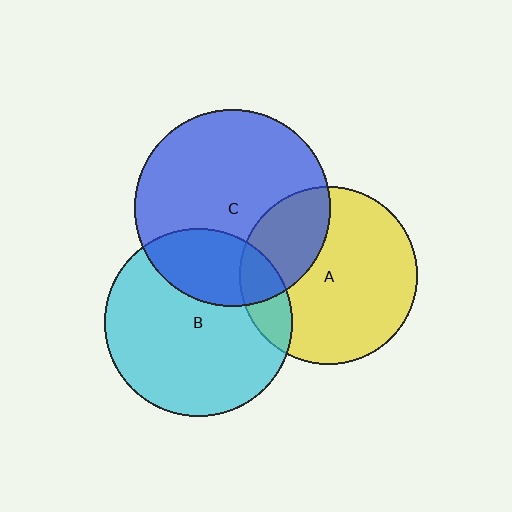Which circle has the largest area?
Circle C (blue).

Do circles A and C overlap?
Yes.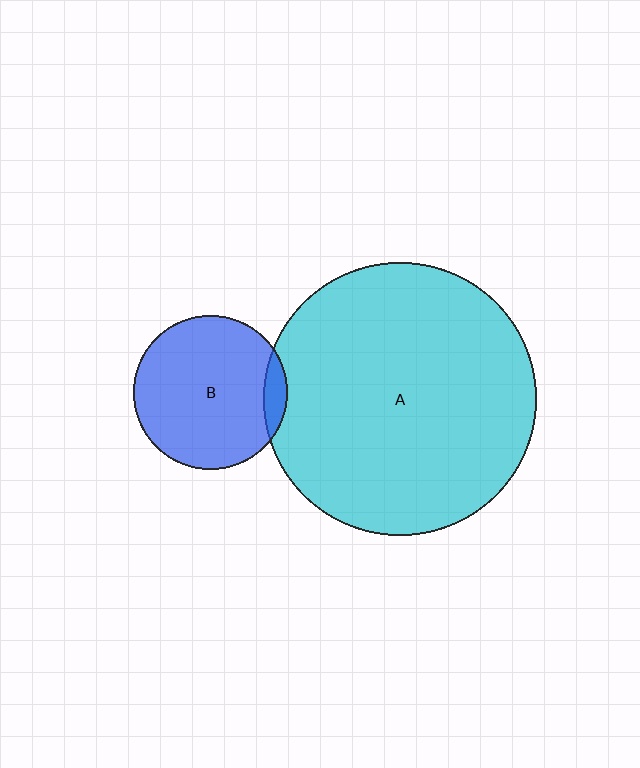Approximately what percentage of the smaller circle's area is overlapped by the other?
Approximately 10%.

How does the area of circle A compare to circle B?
Approximately 3.2 times.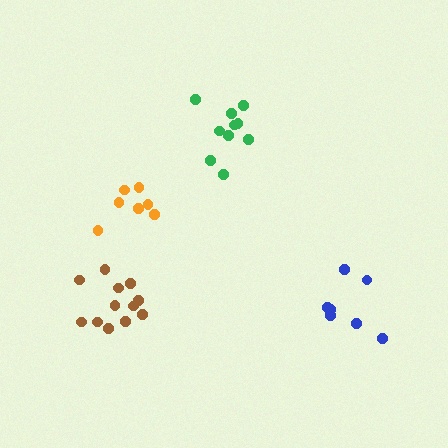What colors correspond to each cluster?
The clusters are colored: orange, brown, green, blue.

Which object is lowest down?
The blue cluster is bottommost.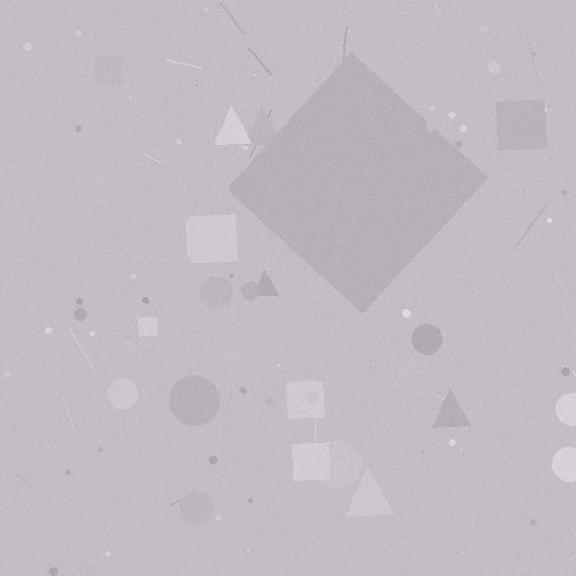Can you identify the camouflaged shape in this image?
The camouflaged shape is a diamond.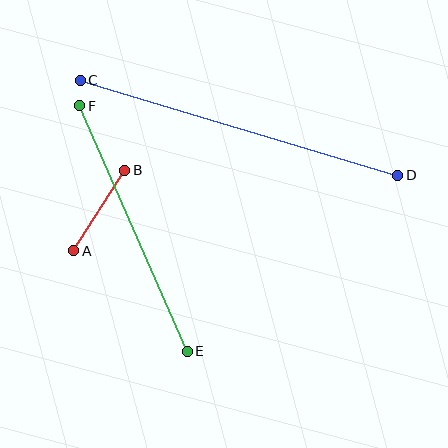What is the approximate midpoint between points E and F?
The midpoint is at approximately (133, 229) pixels.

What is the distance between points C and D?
The distance is approximately 331 pixels.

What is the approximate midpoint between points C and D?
The midpoint is at approximately (239, 128) pixels.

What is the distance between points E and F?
The distance is approximately 268 pixels.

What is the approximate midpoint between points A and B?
The midpoint is at approximately (99, 210) pixels.